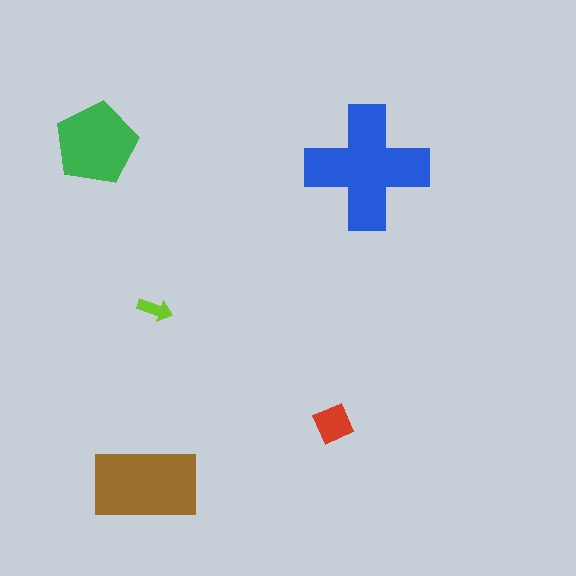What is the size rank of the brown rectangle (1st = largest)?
2nd.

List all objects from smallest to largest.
The lime arrow, the red diamond, the green pentagon, the brown rectangle, the blue cross.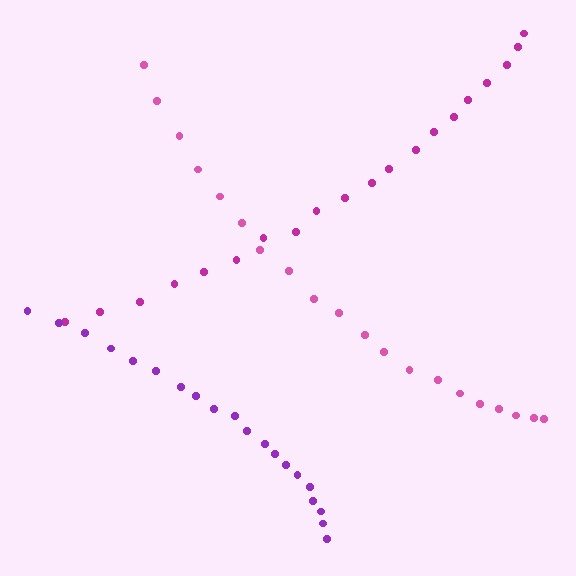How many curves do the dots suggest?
There are 3 distinct paths.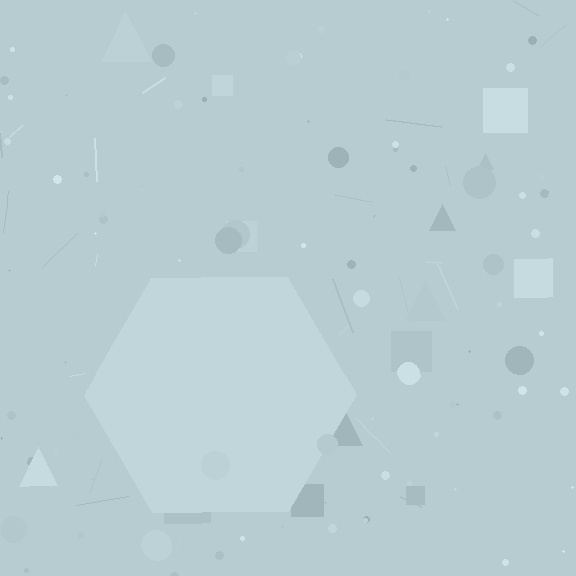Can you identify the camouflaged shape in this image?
The camouflaged shape is a hexagon.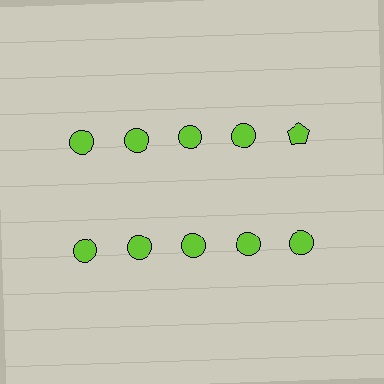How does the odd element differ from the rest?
It has a different shape: pentagon instead of circle.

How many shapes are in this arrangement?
There are 10 shapes arranged in a grid pattern.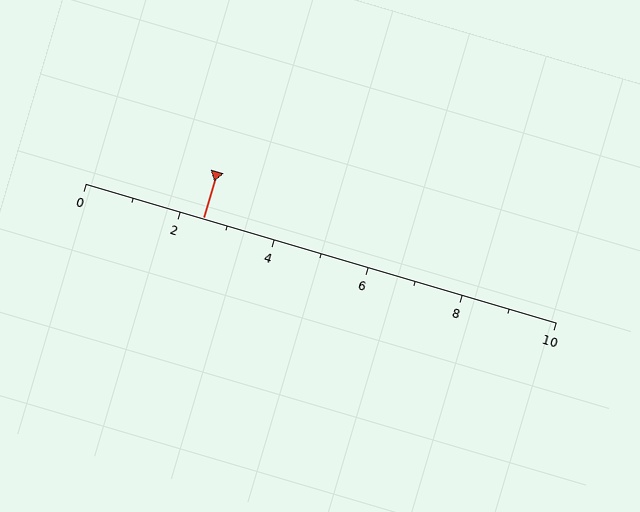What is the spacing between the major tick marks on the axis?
The major ticks are spaced 2 apart.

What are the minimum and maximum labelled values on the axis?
The axis runs from 0 to 10.